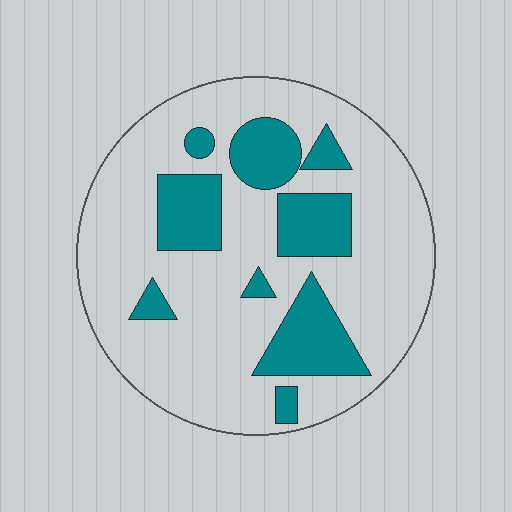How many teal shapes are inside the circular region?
9.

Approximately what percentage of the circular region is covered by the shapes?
Approximately 25%.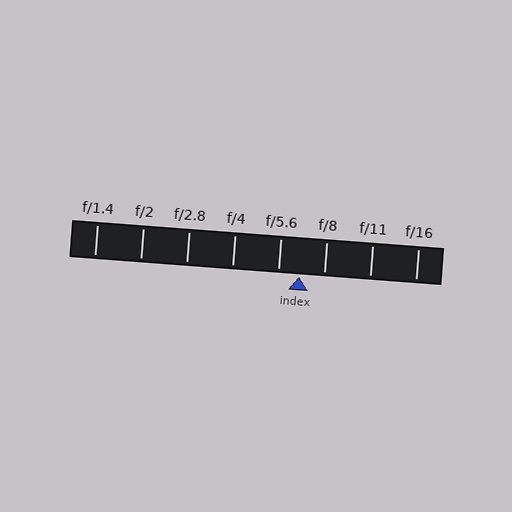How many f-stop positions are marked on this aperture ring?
There are 8 f-stop positions marked.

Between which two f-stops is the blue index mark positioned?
The index mark is between f/5.6 and f/8.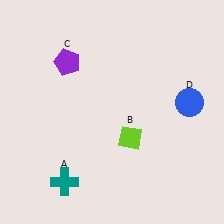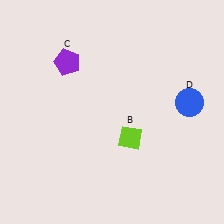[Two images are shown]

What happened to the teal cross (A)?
The teal cross (A) was removed in Image 2. It was in the bottom-left area of Image 1.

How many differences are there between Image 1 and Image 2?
There is 1 difference between the two images.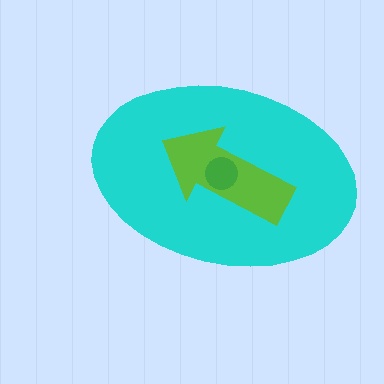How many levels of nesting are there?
3.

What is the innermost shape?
The green circle.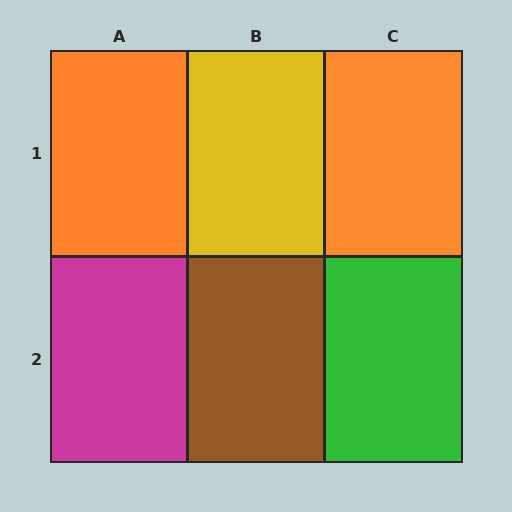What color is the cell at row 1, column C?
Orange.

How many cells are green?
1 cell is green.